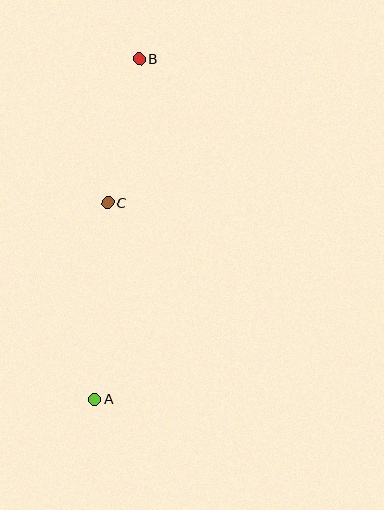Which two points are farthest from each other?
Points A and B are farthest from each other.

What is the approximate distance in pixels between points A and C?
The distance between A and C is approximately 197 pixels.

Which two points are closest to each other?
Points B and C are closest to each other.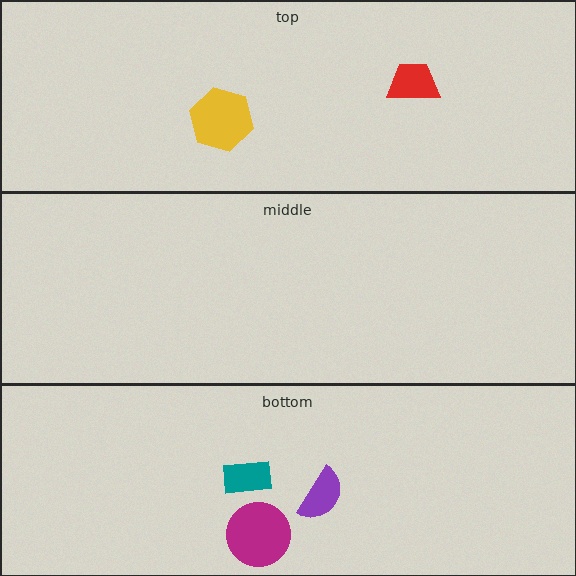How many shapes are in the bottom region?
3.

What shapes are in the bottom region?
The purple semicircle, the magenta circle, the teal rectangle.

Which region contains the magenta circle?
The bottom region.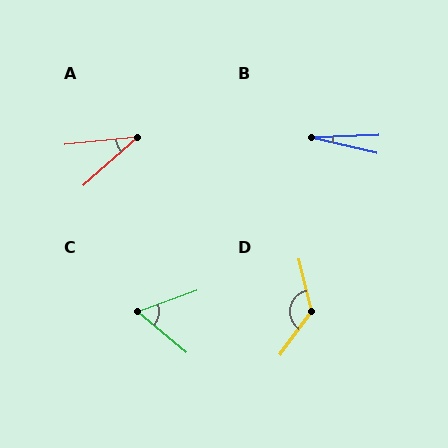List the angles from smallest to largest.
B (16°), A (36°), C (60°), D (130°).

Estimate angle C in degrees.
Approximately 60 degrees.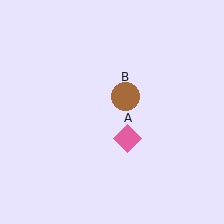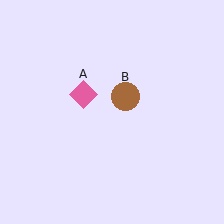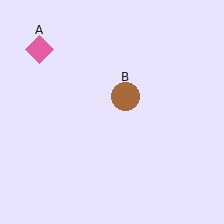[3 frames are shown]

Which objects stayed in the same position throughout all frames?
Brown circle (object B) remained stationary.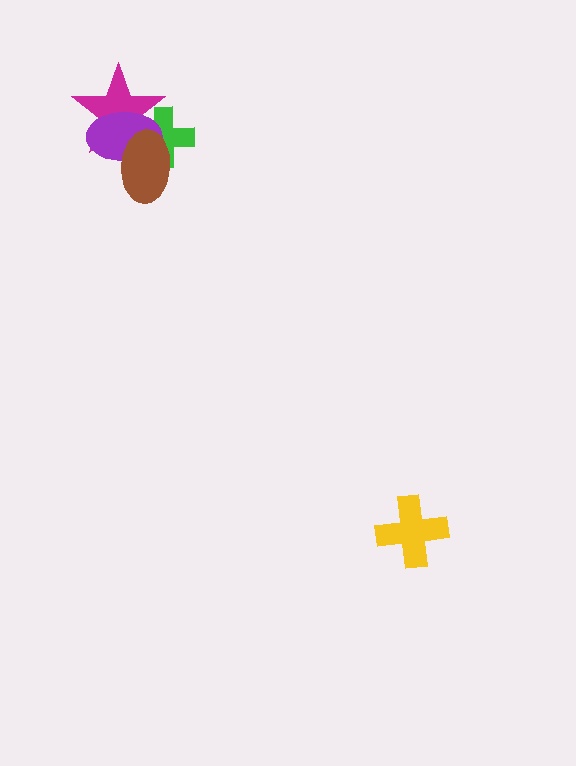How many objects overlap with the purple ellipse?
3 objects overlap with the purple ellipse.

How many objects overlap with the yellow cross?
0 objects overlap with the yellow cross.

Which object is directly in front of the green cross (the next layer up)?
The magenta star is directly in front of the green cross.